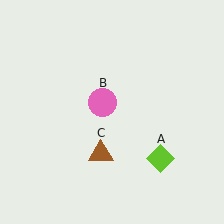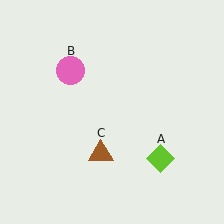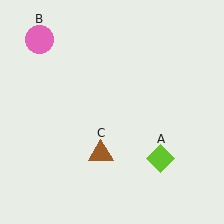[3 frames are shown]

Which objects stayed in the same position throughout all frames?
Lime diamond (object A) and brown triangle (object C) remained stationary.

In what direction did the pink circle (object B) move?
The pink circle (object B) moved up and to the left.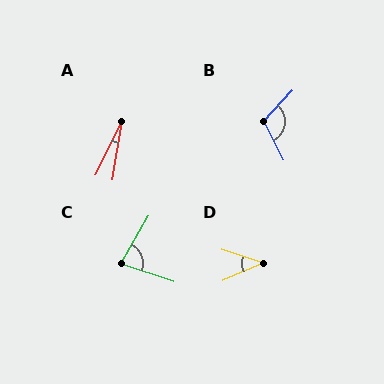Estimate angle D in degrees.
Approximately 42 degrees.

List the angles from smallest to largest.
A (18°), D (42°), C (79°), B (110°).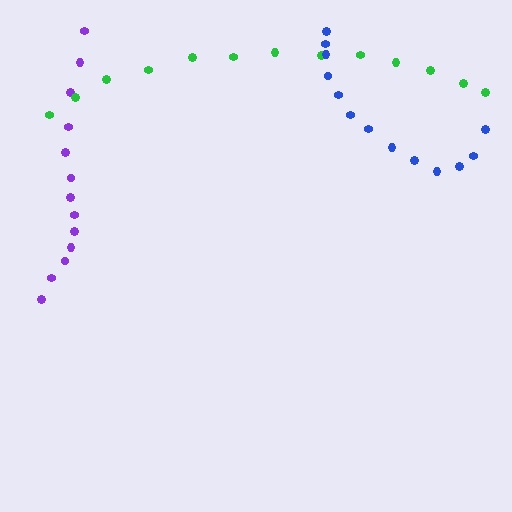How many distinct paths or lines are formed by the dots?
There are 3 distinct paths.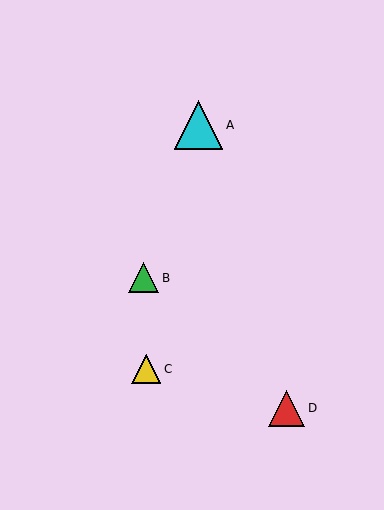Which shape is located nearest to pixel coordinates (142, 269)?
The green triangle (labeled B) at (144, 278) is nearest to that location.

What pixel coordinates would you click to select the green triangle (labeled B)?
Click at (144, 278) to select the green triangle B.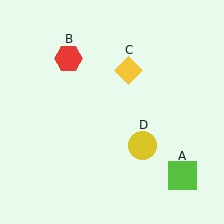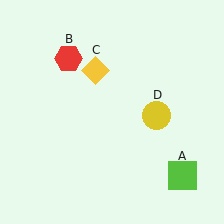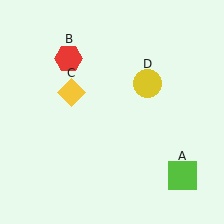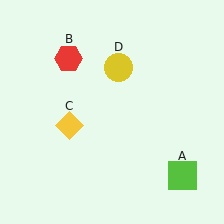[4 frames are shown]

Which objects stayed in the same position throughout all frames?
Lime square (object A) and red hexagon (object B) remained stationary.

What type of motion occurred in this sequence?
The yellow diamond (object C), yellow circle (object D) rotated counterclockwise around the center of the scene.